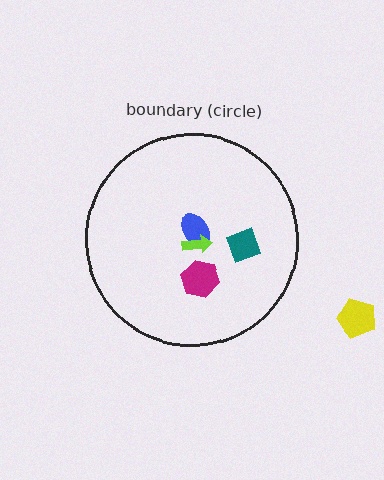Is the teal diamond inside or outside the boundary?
Inside.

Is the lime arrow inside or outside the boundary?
Inside.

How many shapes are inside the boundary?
4 inside, 1 outside.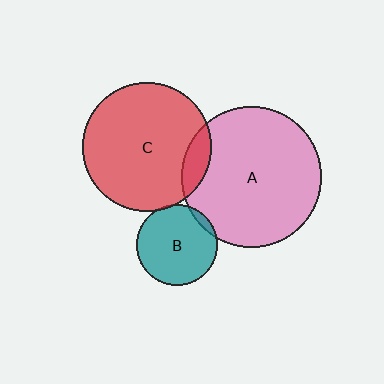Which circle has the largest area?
Circle A (pink).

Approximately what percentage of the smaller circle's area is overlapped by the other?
Approximately 5%.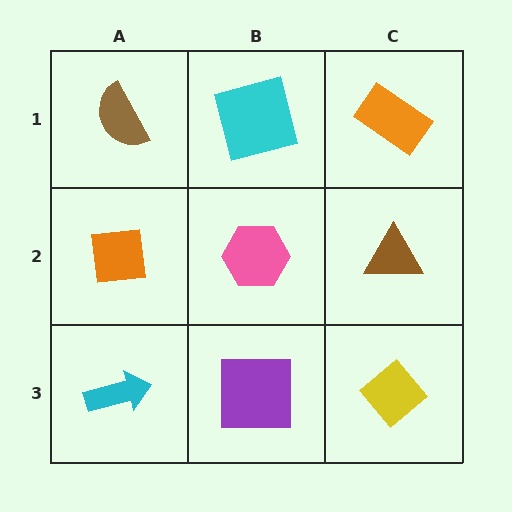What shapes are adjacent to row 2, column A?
A brown semicircle (row 1, column A), a cyan arrow (row 3, column A), a pink hexagon (row 2, column B).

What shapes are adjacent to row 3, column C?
A brown triangle (row 2, column C), a purple square (row 3, column B).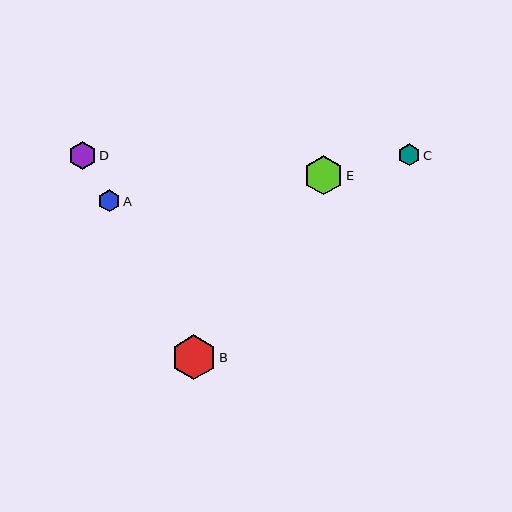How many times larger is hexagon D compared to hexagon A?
Hexagon D is approximately 1.3 times the size of hexagon A.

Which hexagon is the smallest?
Hexagon A is the smallest with a size of approximately 22 pixels.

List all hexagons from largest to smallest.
From largest to smallest: B, E, D, C, A.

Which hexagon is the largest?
Hexagon B is the largest with a size of approximately 44 pixels.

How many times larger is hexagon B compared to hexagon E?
Hexagon B is approximately 1.1 times the size of hexagon E.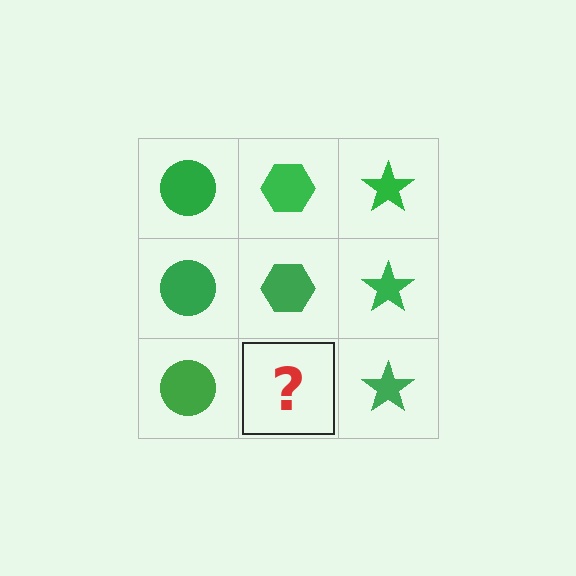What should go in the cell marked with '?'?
The missing cell should contain a green hexagon.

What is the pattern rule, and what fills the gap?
The rule is that each column has a consistent shape. The gap should be filled with a green hexagon.